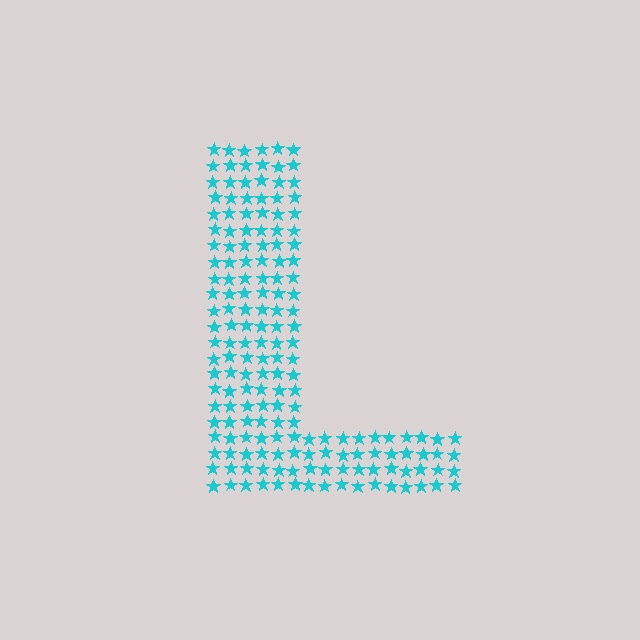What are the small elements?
The small elements are stars.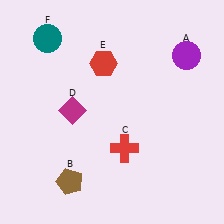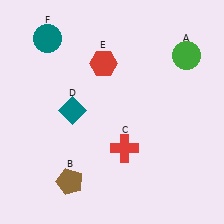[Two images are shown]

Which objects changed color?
A changed from purple to green. D changed from magenta to teal.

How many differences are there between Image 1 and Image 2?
There are 2 differences between the two images.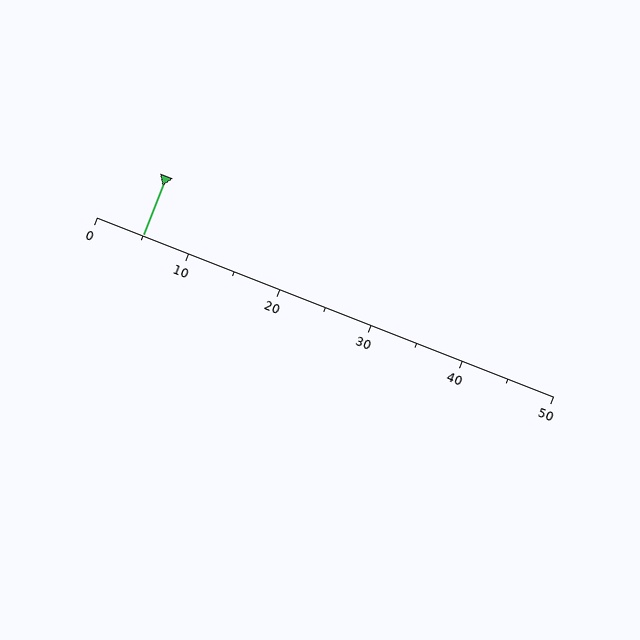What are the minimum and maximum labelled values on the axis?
The axis runs from 0 to 50.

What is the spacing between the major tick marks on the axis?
The major ticks are spaced 10 apart.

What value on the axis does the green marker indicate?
The marker indicates approximately 5.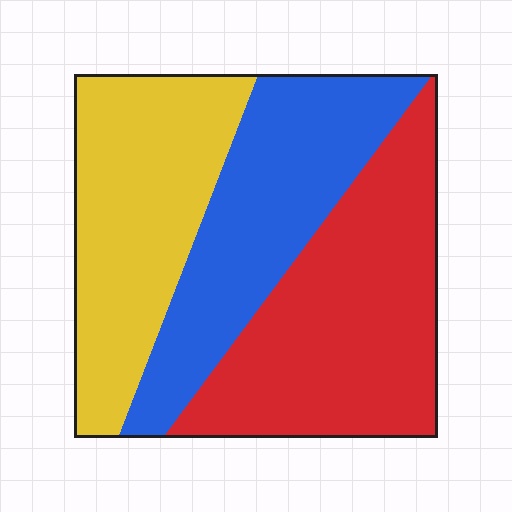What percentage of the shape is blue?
Blue takes up between a sixth and a third of the shape.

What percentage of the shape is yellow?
Yellow covers about 30% of the shape.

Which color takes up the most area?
Red, at roughly 40%.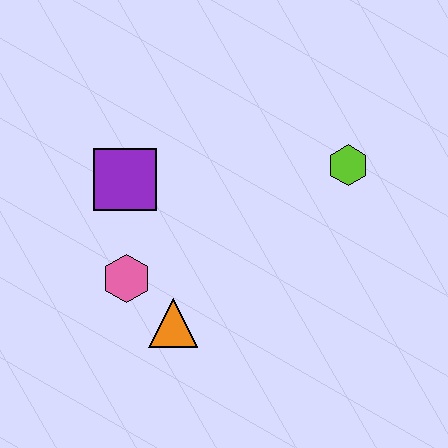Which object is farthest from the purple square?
The lime hexagon is farthest from the purple square.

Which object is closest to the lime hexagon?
The purple square is closest to the lime hexagon.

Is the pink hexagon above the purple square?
No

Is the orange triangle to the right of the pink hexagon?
Yes